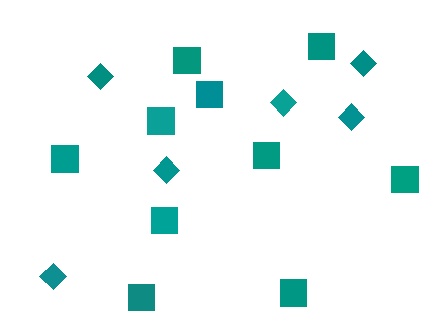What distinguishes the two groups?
There are 2 groups: one group of diamonds (6) and one group of squares (10).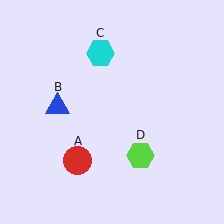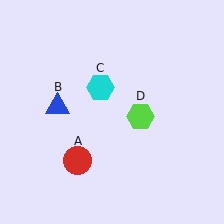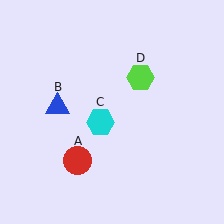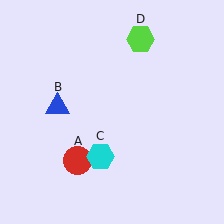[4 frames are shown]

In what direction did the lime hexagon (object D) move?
The lime hexagon (object D) moved up.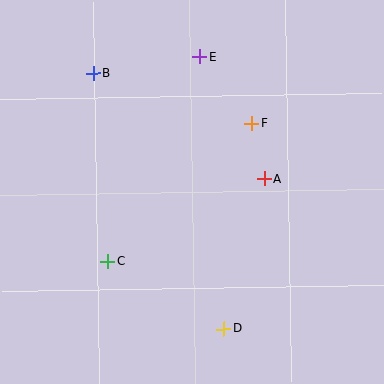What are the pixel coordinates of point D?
Point D is at (224, 329).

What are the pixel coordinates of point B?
Point B is at (93, 73).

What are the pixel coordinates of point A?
Point A is at (264, 178).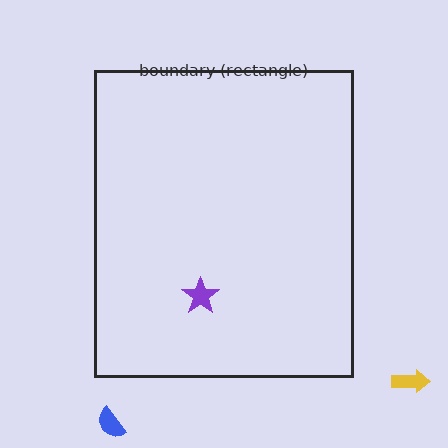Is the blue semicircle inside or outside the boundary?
Outside.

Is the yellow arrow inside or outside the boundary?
Outside.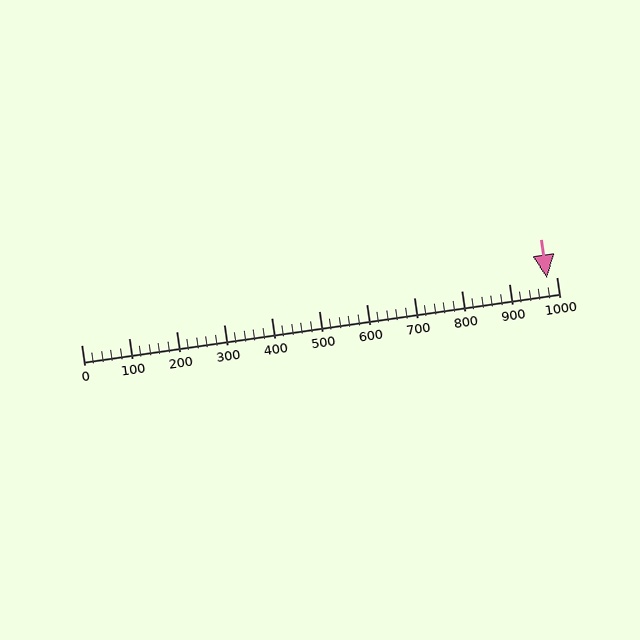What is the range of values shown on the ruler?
The ruler shows values from 0 to 1000.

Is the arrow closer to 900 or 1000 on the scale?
The arrow is closer to 1000.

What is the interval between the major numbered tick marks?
The major tick marks are spaced 100 units apart.